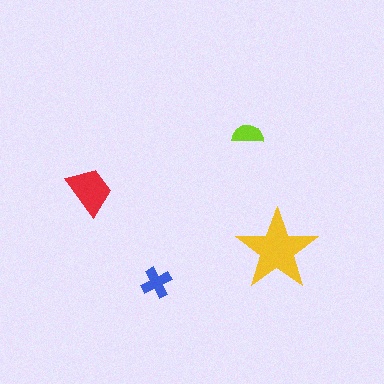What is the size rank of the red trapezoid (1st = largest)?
2nd.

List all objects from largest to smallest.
The yellow star, the red trapezoid, the blue cross, the lime semicircle.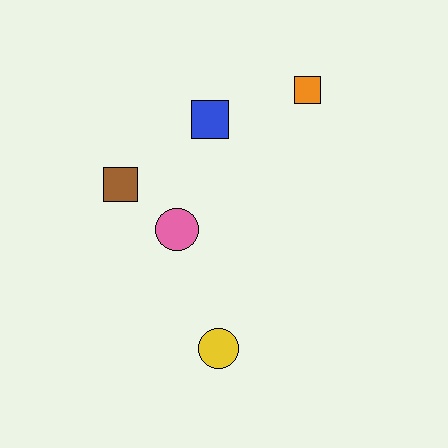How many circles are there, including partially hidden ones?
There are 2 circles.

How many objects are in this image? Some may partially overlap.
There are 5 objects.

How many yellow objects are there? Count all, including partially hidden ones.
There is 1 yellow object.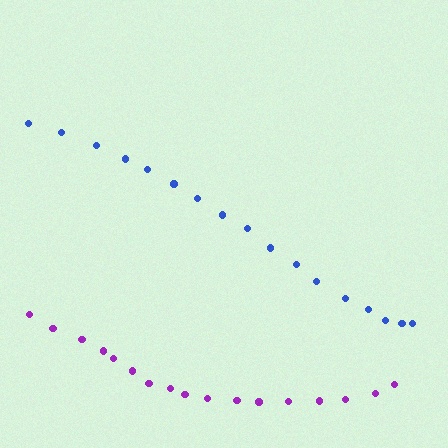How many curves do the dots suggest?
There are 2 distinct paths.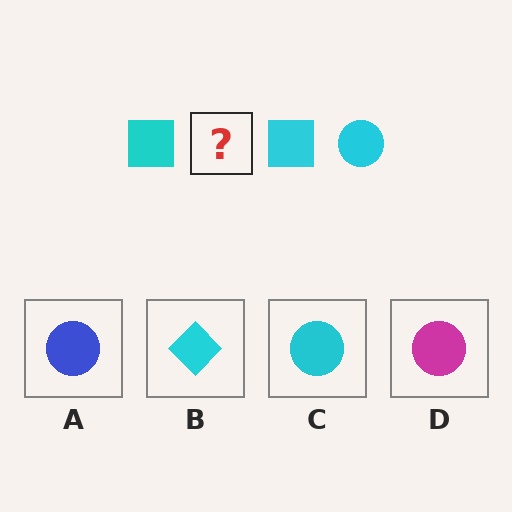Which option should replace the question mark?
Option C.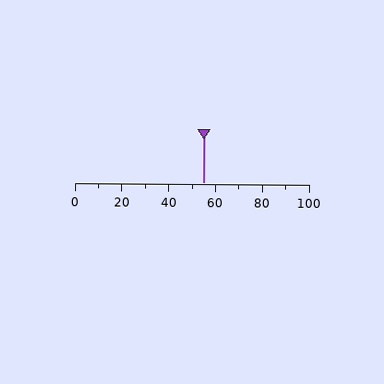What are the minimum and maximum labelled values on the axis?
The axis runs from 0 to 100.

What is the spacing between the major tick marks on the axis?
The major ticks are spaced 20 apart.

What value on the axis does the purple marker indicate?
The marker indicates approximately 55.